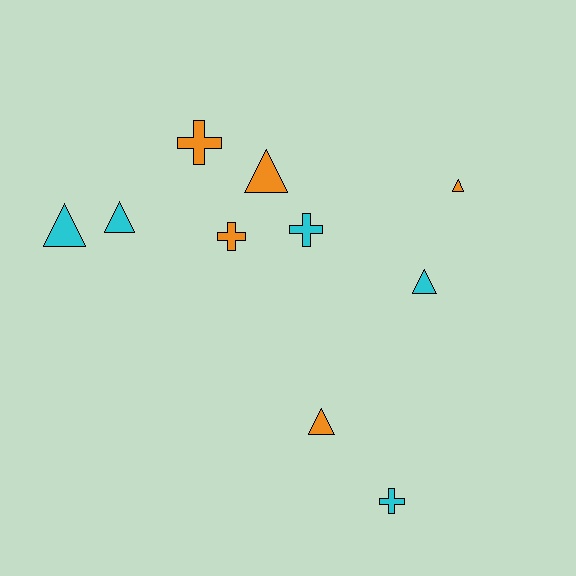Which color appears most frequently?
Cyan, with 5 objects.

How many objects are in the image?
There are 10 objects.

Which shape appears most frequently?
Triangle, with 6 objects.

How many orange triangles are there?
There are 3 orange triangles.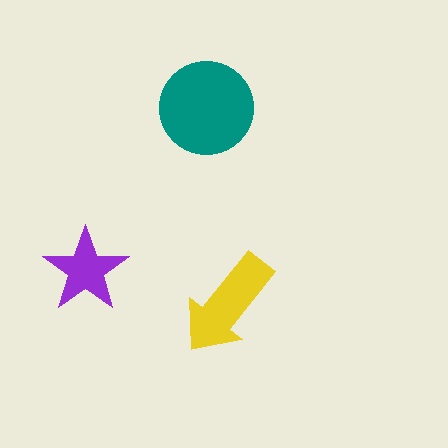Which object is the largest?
The teal circle.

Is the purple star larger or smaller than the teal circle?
Smaller.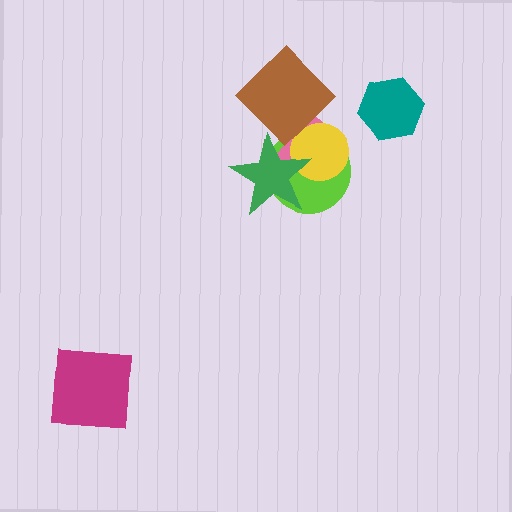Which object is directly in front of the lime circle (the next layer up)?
The pink cross is directly in front of the lime circle.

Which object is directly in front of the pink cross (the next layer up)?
The yellow circle is directly in front of the pink cross.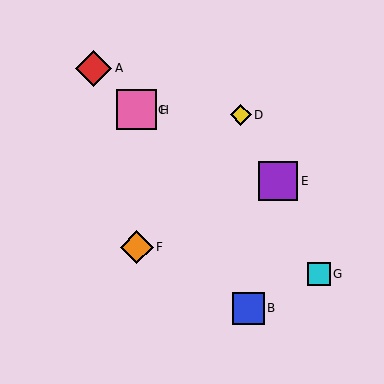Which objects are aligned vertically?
Objects C, F, H are aligned vertically.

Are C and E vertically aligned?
No, C is at x≈137 and E is at x≈278.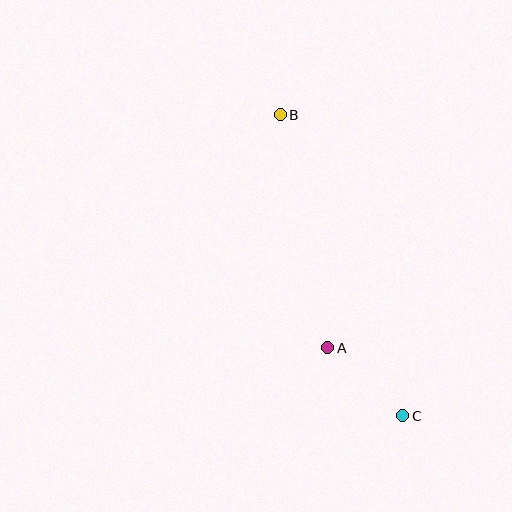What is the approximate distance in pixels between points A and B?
The distance between A and B is approximately 237 pixels.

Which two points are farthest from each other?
Points B and C are farthest from each other.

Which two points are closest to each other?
Points A and C are closest to each other.